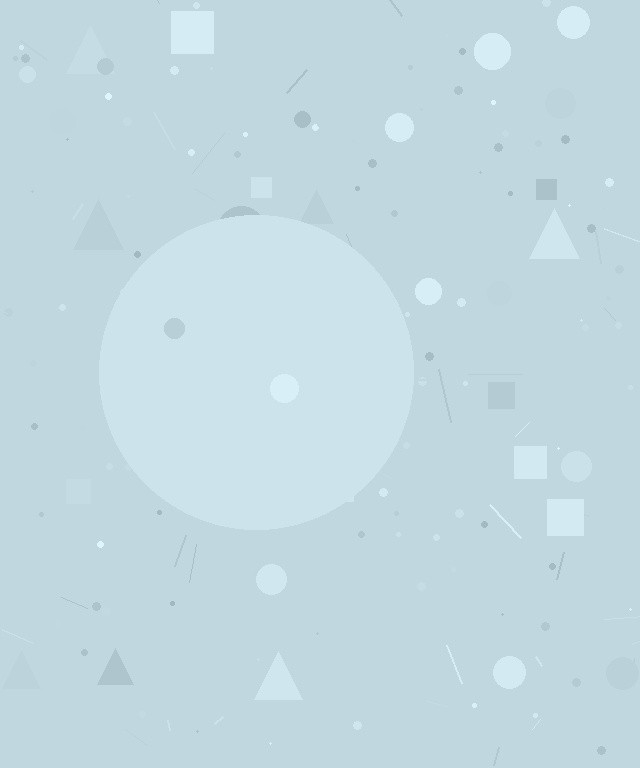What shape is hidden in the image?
A circle is hidden in the image.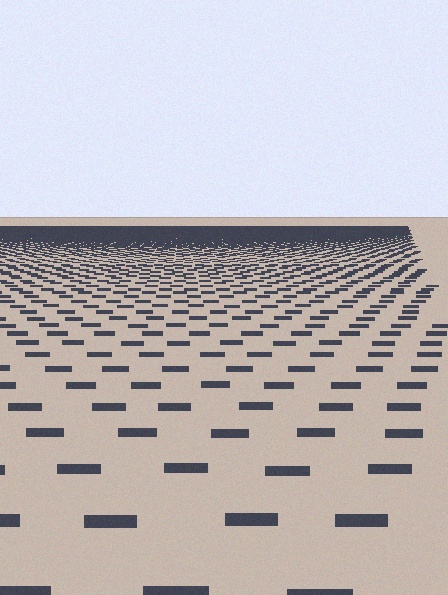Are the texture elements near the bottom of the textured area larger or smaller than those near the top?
Larger. Near the bottom, elements are closer to the viewer and appear at a bigger on-screen size.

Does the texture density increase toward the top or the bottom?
Density increases toward the top.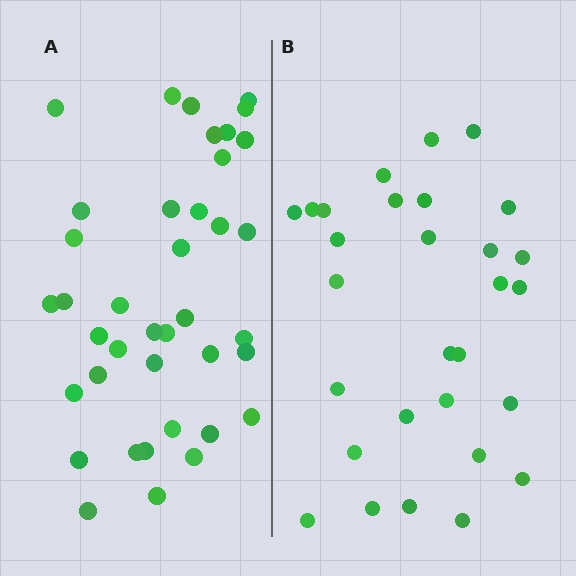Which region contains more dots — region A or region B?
Region A (the left region) has more dots.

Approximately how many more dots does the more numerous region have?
Region A has roughly 10 or so more dots than region B.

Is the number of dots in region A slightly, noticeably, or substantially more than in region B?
Region A has noticeably more, but not dramatically so. The ratio is roughly 1.3 to 1.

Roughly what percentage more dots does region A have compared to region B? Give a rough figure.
About 35% more.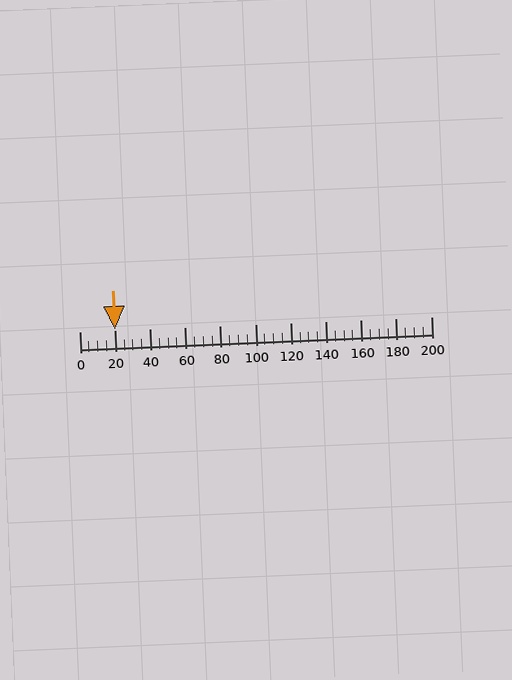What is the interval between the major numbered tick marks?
The major tick marks are spaced 20 units apart.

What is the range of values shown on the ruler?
The ruler shows values from 0 to 200.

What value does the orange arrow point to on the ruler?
The orange arrow points to approximately 20.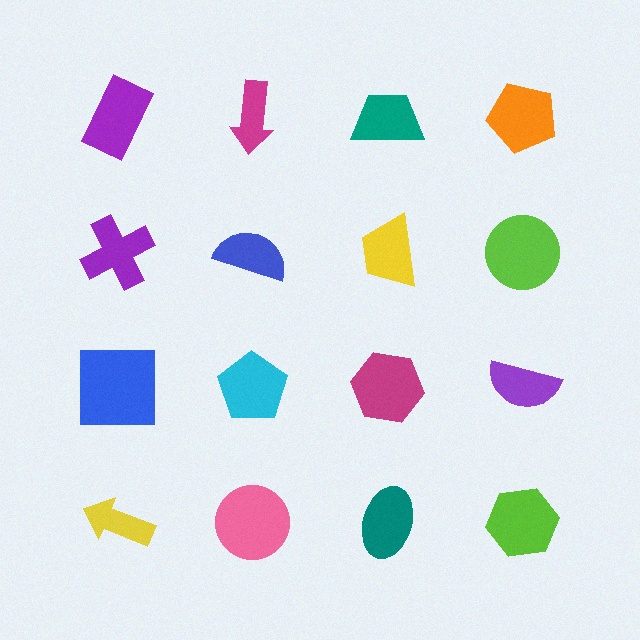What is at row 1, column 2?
A magenta arrow.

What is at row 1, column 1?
A purple rectangle.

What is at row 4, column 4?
A lime hexagon.